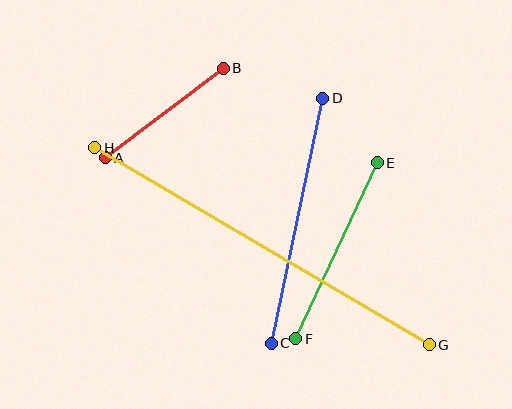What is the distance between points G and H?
The distance is approximately 388 pixels.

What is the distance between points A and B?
The distance is approximately 148 pixels.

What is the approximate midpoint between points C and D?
The midpoint is at approximately (297, 221) pixels.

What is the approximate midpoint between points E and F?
The midpoint is at approximately (336, 251) pixels.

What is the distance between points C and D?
The distance is approximately 250 pixels.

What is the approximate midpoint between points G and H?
The midpoint is at approximately (262, 246) pixels.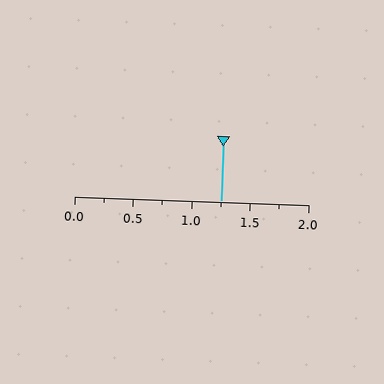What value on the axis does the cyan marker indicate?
The marker indicates approximately 1.25.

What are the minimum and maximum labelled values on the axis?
The axis runs from 0.0 to 2.0.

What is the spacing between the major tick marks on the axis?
The major ticks are spaced 0.5 apart.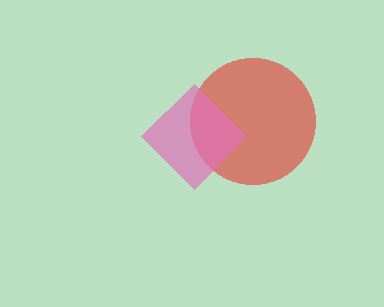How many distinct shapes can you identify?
There are 2 distinct shapes: a red circle, a pink diamond.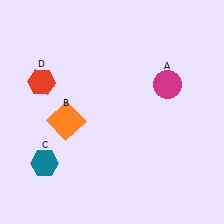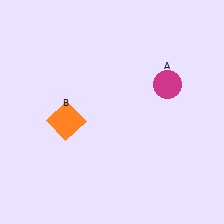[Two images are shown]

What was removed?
The teal hexagon (C), the red hexagon (D) were removed in Image 2.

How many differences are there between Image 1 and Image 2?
There are 2 differences between the two images.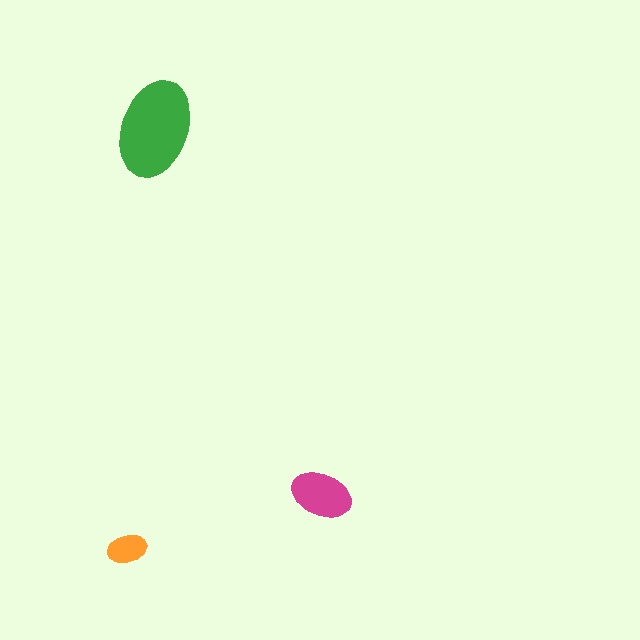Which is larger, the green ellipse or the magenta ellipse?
The green one.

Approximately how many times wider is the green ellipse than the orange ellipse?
About 2.5 times wider.